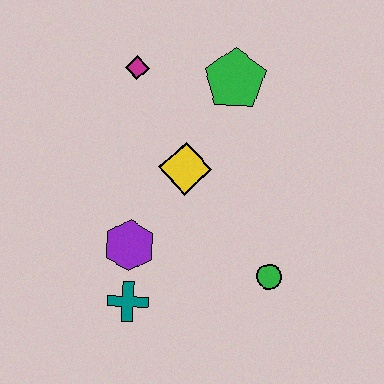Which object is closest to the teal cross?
The purple hexagon is closest to the teal cross.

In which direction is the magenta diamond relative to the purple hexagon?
The magenta diamond is above the purple hexagon.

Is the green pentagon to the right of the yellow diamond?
Yes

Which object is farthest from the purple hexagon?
The green pentagon is farthest from the purple hexagon.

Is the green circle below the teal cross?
No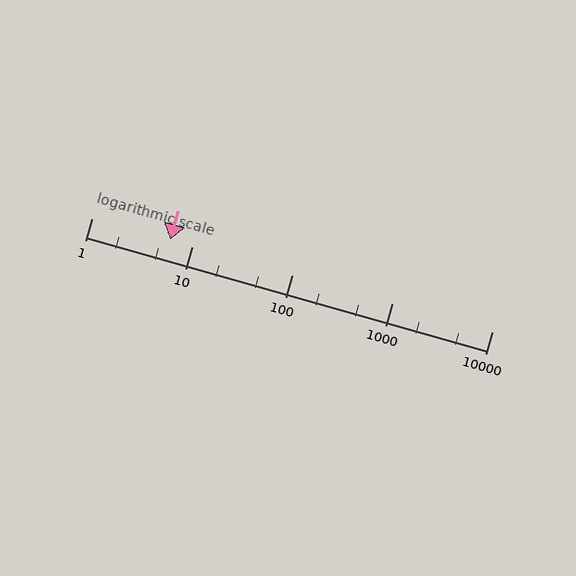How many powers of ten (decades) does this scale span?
The scale spans 4 decades, from 1 to 10000.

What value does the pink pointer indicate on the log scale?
The pointer indicates approximately 6.1.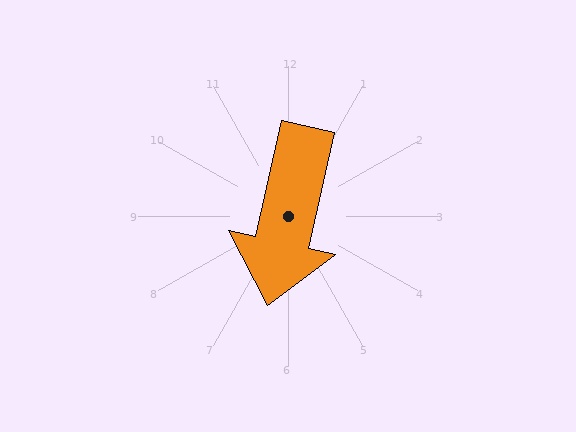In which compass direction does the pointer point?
South.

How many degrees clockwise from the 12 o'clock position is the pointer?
Approximately 193 degrees.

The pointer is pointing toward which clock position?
Roughly 6 o'clock.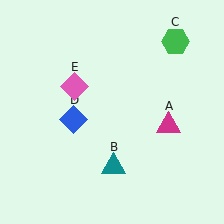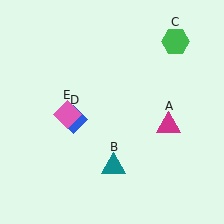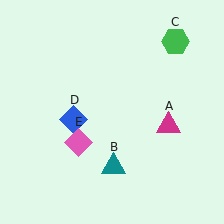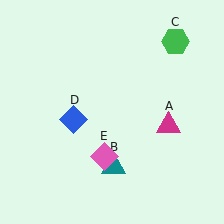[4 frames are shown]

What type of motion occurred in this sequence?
The pink diamond (object E) rotated counterclockwise around the center of the scene.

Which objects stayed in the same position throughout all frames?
Magenta triangle (object A) and teal triangle (object B) and green hexagon (object C) and blue diamond (object D) remained stationary.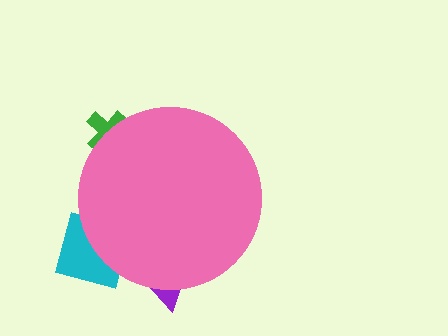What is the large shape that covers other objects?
A pink circle.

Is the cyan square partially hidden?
Yes, the cyan square is partially hidden behind the pink circle.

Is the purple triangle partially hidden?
Yes, the purple triangle is partially hidden behind the pink circle.